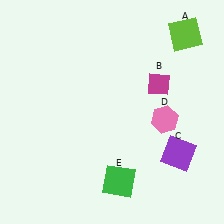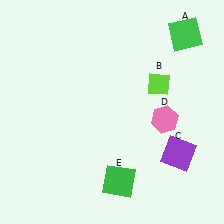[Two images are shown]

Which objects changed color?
A changed from lime to green. B changed from magenta to lime.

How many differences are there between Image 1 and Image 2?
There are 2 differences between the two images.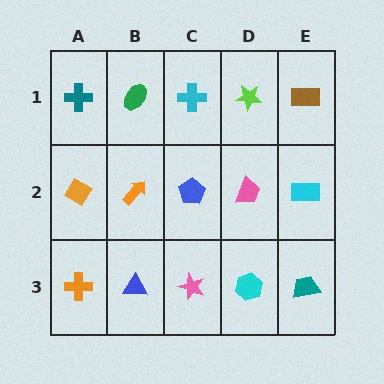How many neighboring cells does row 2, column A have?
3.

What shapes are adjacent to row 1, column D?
A pink trapezoid (row 2, column D), a cyan cross (row 1, column C), a brown rectangle (row 1, column E).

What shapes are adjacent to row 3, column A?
An orange diamond (row 2, column A), a blue triangle (row 3, column B).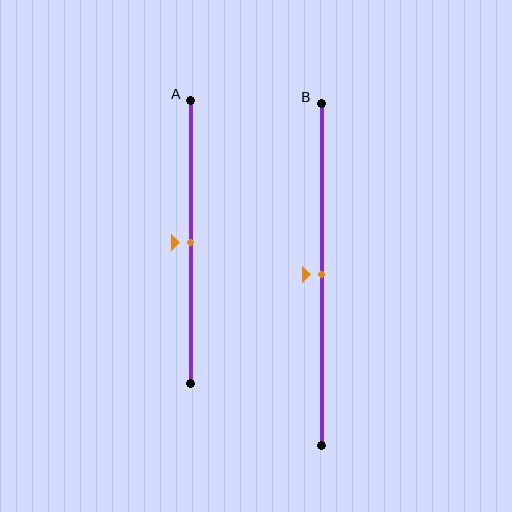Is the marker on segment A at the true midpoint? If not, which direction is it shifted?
Yes, the marker on segment A is at the true midpoint.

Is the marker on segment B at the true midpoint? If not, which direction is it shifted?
Yes, the marker on segment B is at the true midpoint.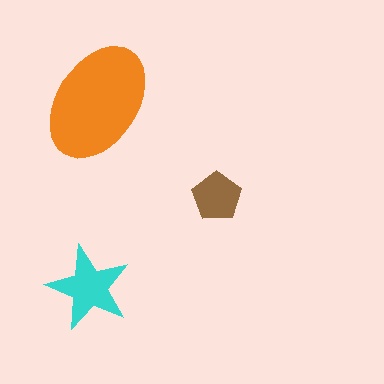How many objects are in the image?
There are 3 objects in the image.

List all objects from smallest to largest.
The brown pentagon, the cyan star, the orange ellipse.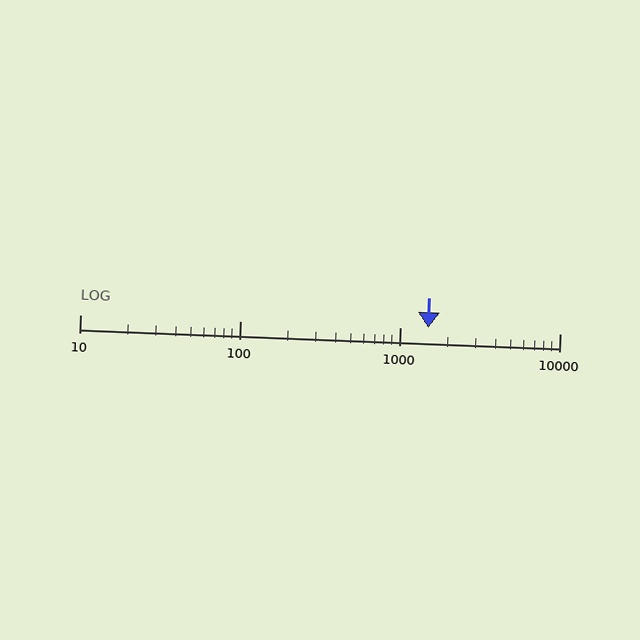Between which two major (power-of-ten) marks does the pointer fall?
The pointer is between 1000 and 10000.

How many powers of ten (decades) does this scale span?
The scale spans 3 decades, from 10 to 10000.